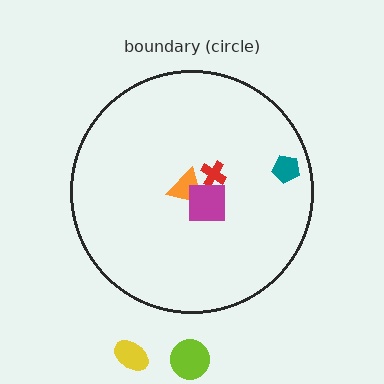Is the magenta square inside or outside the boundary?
Inside.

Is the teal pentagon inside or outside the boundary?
Inside.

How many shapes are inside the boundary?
4 inside, 2 outside.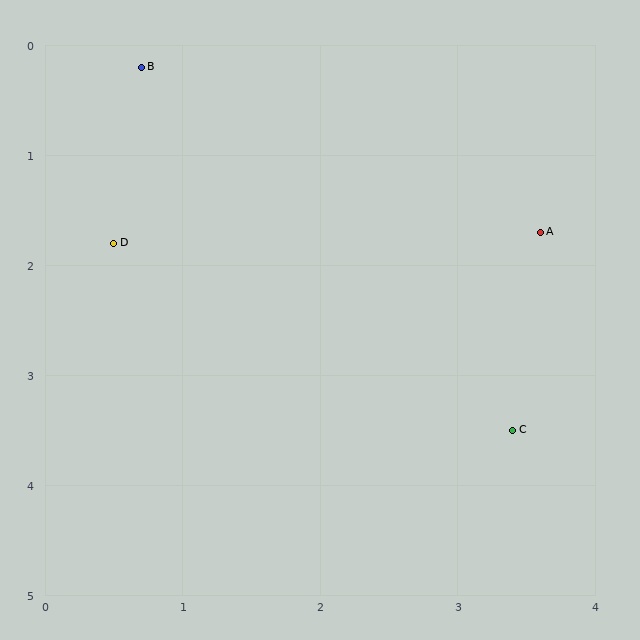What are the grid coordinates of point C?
Point C is at approximately (3.4, 3.5).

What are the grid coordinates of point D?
Point D is at approximately (0.5, 1.8).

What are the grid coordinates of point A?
Point A is at approximately (3.6, 1.7).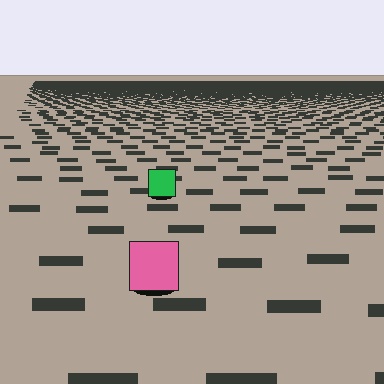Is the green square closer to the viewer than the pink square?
No. The pink square is closer — you can tell from the texture gradient: the ground texture is coarser near it.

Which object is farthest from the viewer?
The green square is farthest from the viewer. It appears smaller and the ground texture around it is denser.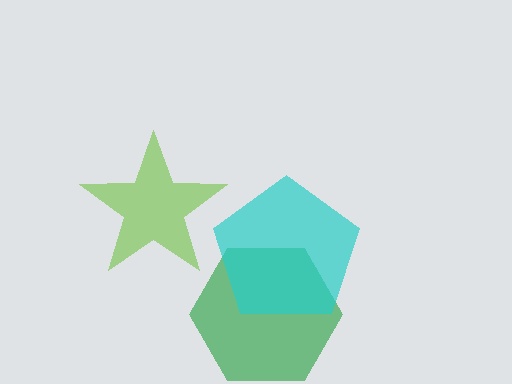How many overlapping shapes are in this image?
There are 3 overlapping shapes in the image.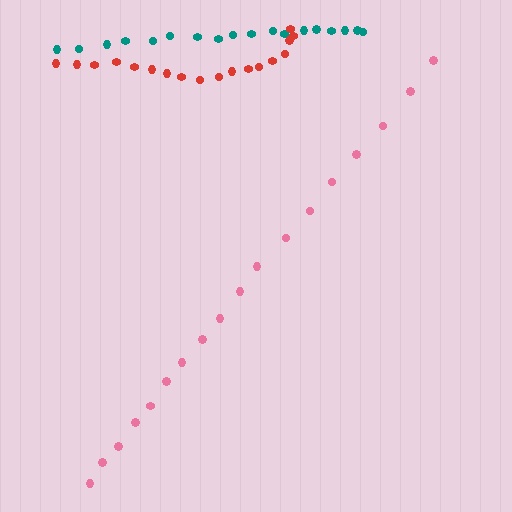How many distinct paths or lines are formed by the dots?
There are 3 distinct paths.